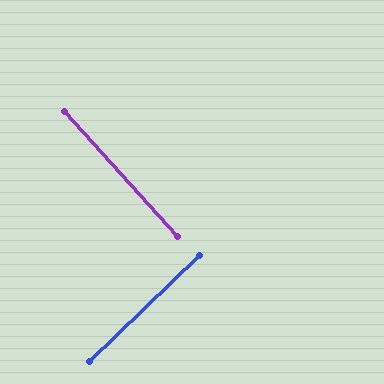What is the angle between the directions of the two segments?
Approximately 88 degrees.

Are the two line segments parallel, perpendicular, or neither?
Perpendicular — they meet at approximately 88°.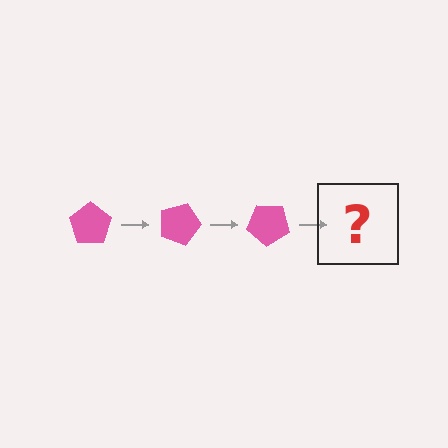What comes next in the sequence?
The next element should be a pink pentagon rotated 60 degrees.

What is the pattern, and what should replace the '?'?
The pattern is that the pentagon rotates 20 degrees each step. The '?' should be a pink pentagon rotated 60 degrees.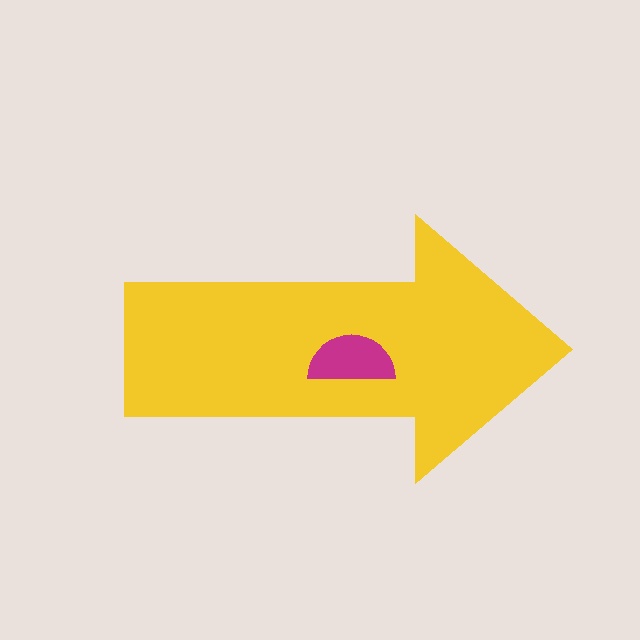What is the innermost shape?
The magenta semicircle.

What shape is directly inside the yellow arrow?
The magenta semicircle.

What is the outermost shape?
The yellow arrow.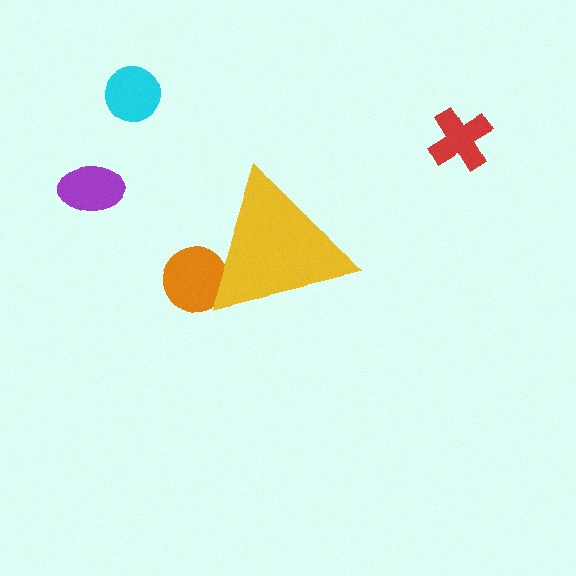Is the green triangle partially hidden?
Yes, the green triangle is partially hidden behind the yellow triangle.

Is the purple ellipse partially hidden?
No, the purple ellipse is fully visible.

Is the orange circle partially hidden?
Yes, the orange circle is partially hidden behind the yellow triangle.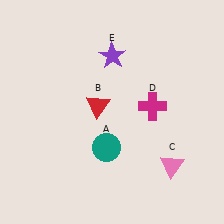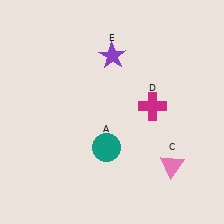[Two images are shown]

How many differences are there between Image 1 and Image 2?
There is 1 difference between the two images.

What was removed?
The red triangle (B) was removed in Image 2.